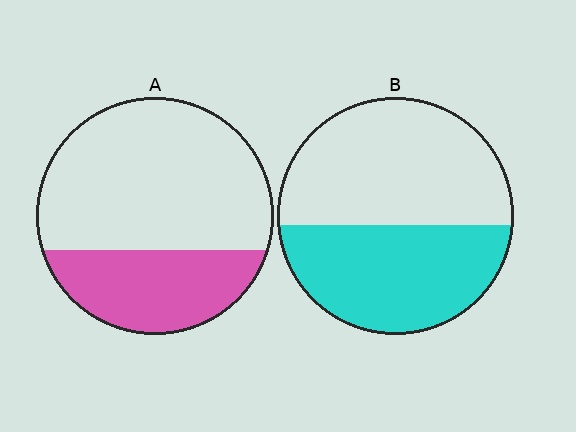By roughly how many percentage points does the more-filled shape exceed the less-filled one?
By roughly 15 percentage points (B over A).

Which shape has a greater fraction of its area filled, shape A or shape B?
Shape B.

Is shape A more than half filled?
No.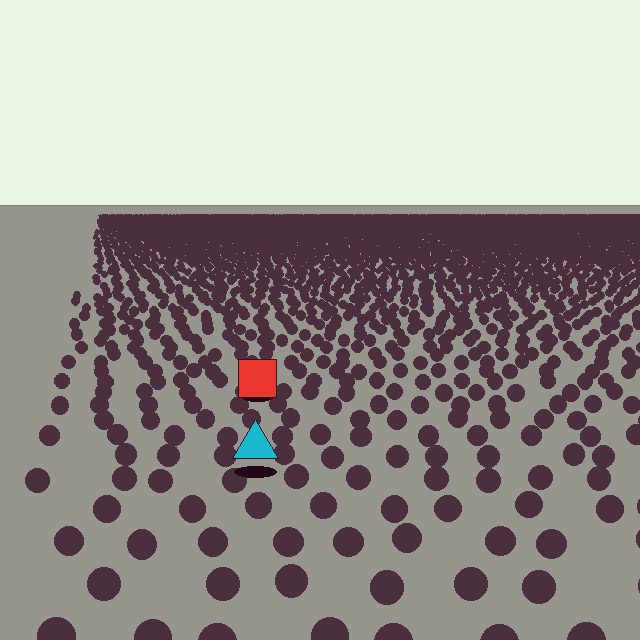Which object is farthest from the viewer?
The red square is farthest from the viewer. It appears smaller and the ground texture around it is denser.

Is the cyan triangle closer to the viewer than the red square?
Yes. The cyan triangle is closer — you can tell from the texture gradient: the ground texture is coarser near it.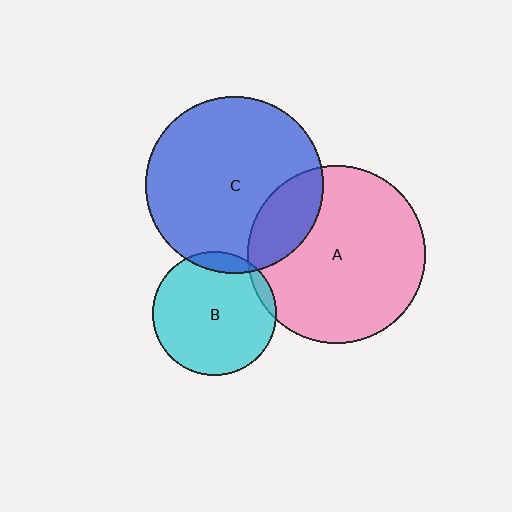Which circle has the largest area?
Circle A (pink).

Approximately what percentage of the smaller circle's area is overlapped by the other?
Approximately 10%.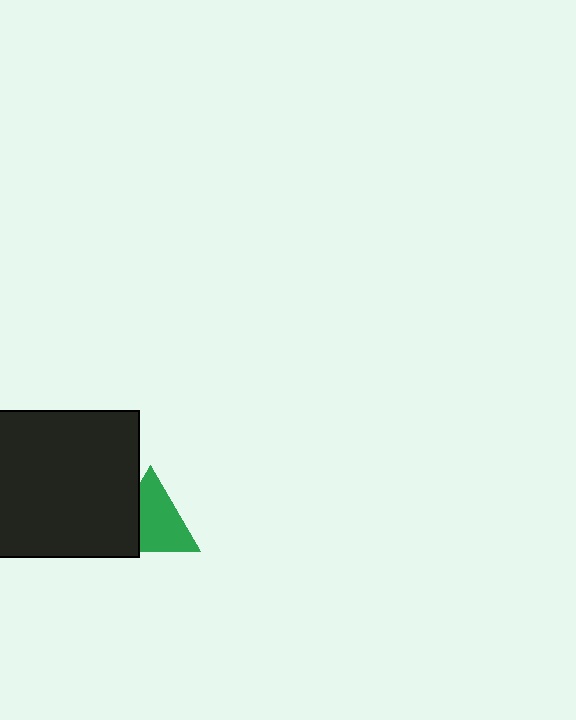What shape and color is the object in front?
The object in front is a black square.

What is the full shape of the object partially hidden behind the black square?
The partially hidden object is a green triangle.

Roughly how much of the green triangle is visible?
Most of it is visible (roughly 69%).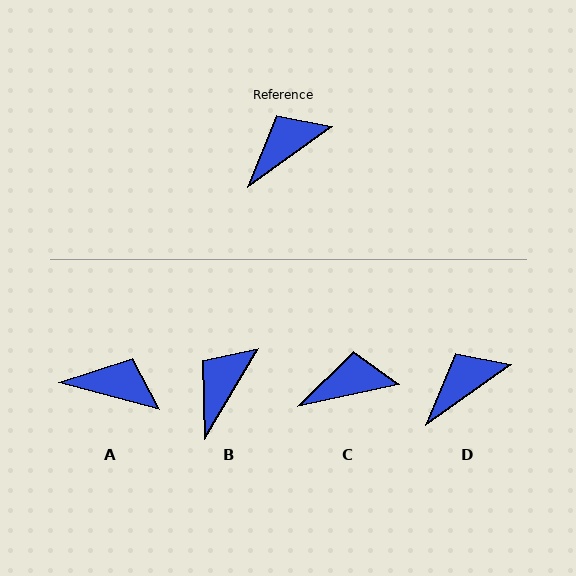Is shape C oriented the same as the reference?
No, it is off by about 24 degrees.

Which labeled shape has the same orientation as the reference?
D.